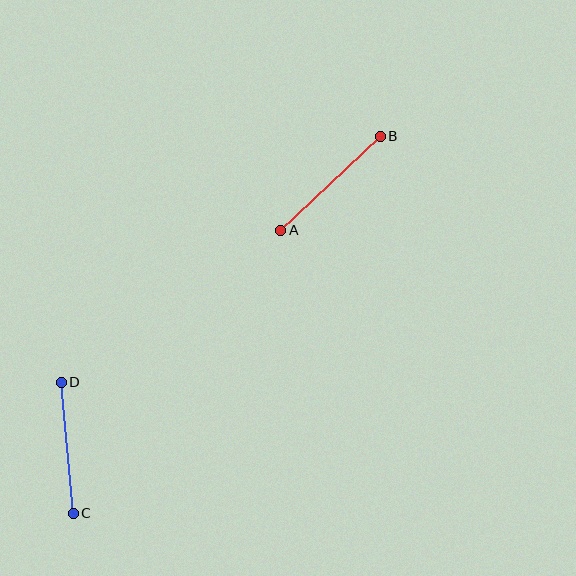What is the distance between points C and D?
The distance is approximately 131 pixels.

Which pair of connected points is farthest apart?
Points A and B are farthest apart.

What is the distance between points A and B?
The distance is approximately 136 pixels.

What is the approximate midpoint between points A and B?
The midpoint is at approximately (331, 183) pixels.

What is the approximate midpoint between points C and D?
The midpoint is at approximately (67, 448) pixels.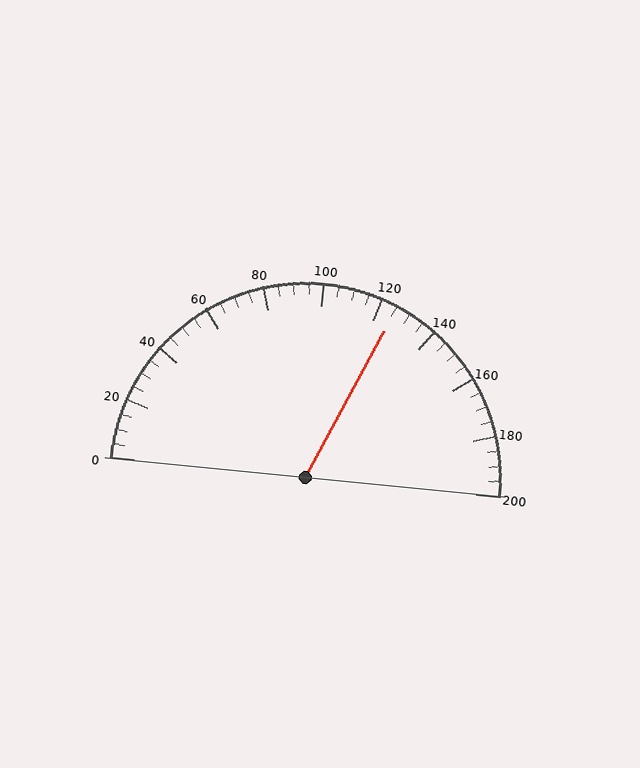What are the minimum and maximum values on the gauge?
The gauge ranges from 0 to 200.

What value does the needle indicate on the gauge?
The needle indicates approximately 125.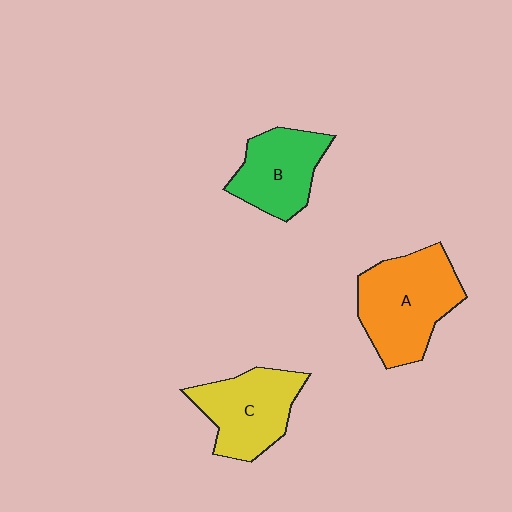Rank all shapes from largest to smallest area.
From largest to smallest: A (orange), C (yellow), B (green).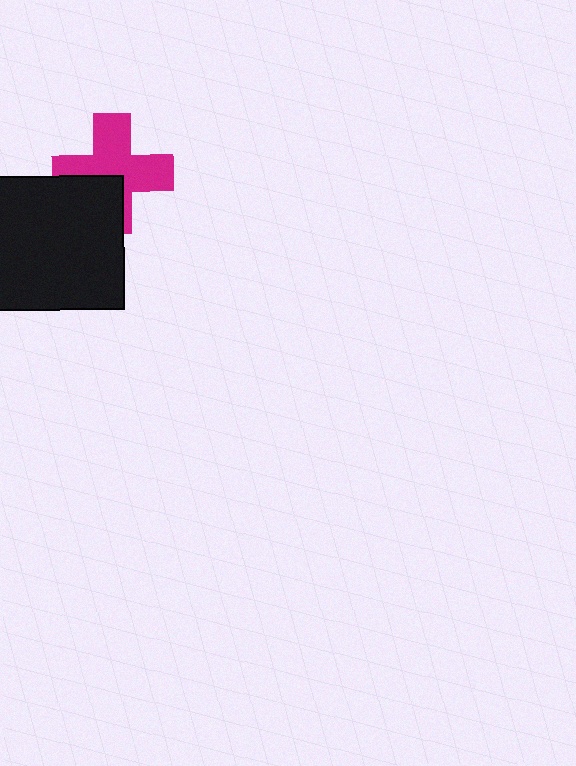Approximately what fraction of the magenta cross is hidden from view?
Roughly 32% of the magenta cross is hidden behind the black square.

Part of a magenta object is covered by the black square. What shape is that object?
It is a cross.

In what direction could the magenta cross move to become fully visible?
The magenta cross could move toward the upper-right. That would shift it out from behind the black square entirely.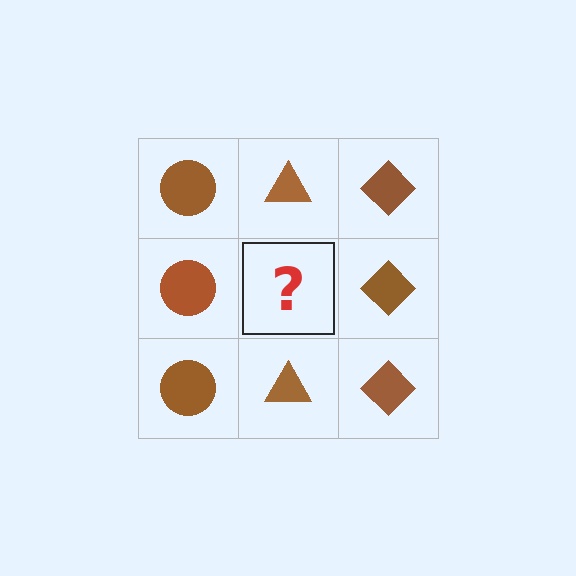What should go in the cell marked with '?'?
The missing cell should contain a brown triangle.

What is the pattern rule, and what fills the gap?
The rule is that each column has a consistent shape. The gap should be filled with a brown triangle.